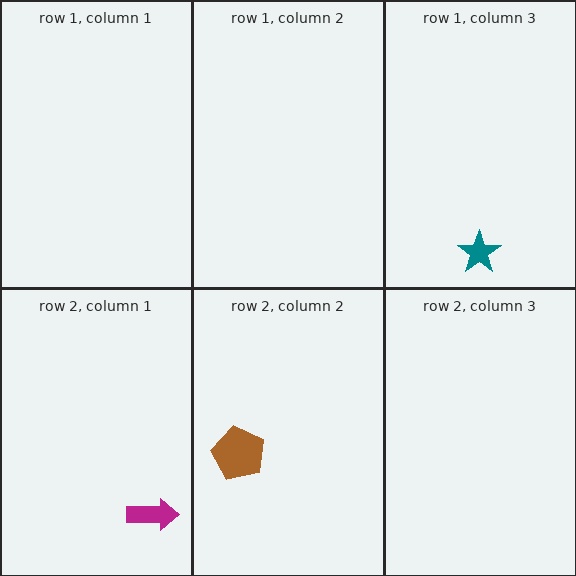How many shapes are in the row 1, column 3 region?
1.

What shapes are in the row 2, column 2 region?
The brown pentagon.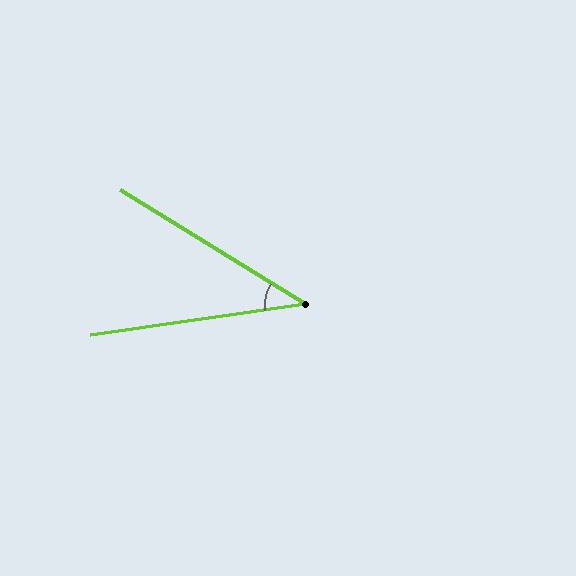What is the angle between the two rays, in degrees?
Approximately 40 degrees.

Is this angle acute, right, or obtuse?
It is acute.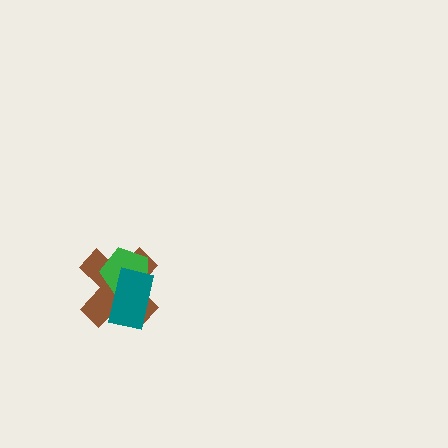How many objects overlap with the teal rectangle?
2 objects overlap with the teal rectangle.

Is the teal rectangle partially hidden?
No, no other shape covers it.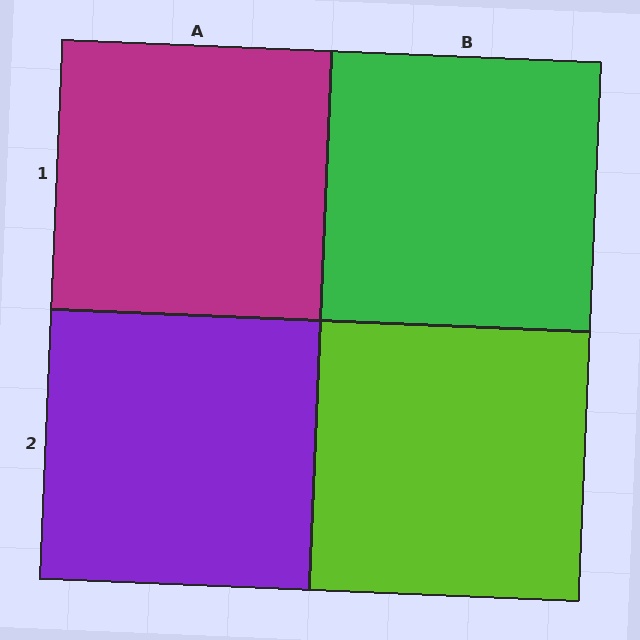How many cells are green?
1 cell is green.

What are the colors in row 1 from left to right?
Magenta, green.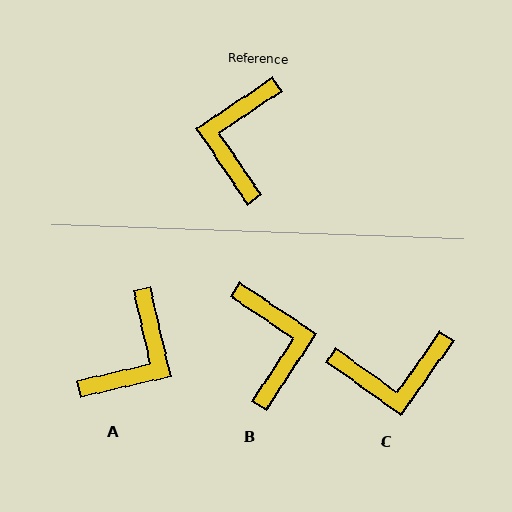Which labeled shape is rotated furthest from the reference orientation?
A, about 159 degrees away.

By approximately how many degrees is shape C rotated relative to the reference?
Approximately 110 degrees counter-clockwise.